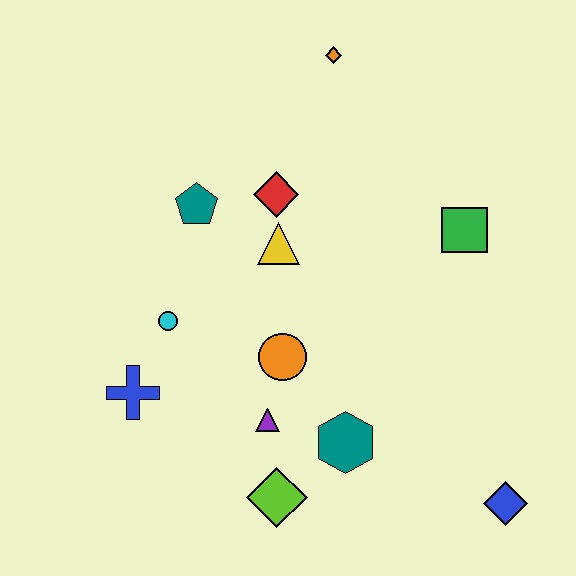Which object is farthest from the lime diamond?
The orange diamond is farthest from the lime diamond.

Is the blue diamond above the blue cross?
No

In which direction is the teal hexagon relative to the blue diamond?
The teal hexagon is to the left of the blue diamond.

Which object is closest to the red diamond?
The yellow triangle is closest to the red diamond.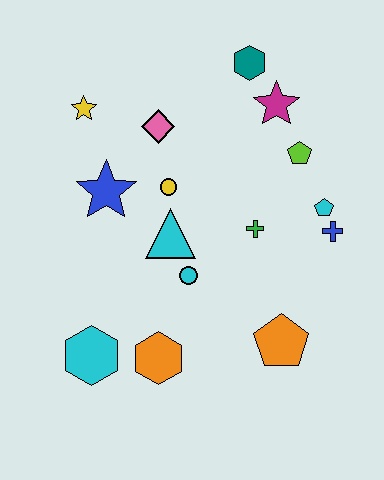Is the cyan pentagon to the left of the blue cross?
Yes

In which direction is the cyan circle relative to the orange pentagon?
The cyan circle is to the left of the orange pentagon.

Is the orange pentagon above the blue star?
No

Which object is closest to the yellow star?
The pink diamond is closest to the yellow star.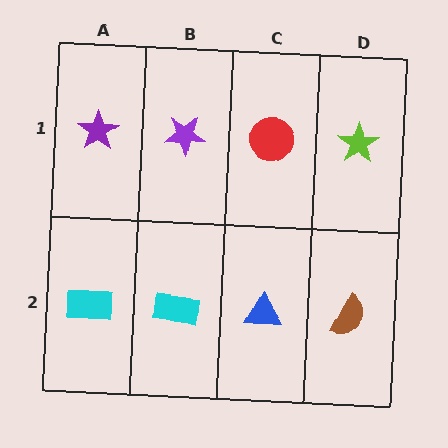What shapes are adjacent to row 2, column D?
A lime star (row 1, column D), a blue triangle (row 2, column C).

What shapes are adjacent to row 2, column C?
A red circle (row 1, column C), a cyan rectangle (row 2, column B), a brown semicircle (row 2, column D).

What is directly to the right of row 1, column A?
A purple star.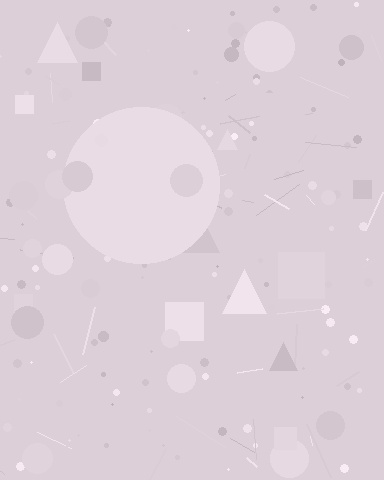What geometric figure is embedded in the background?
A circle is embedded in the background.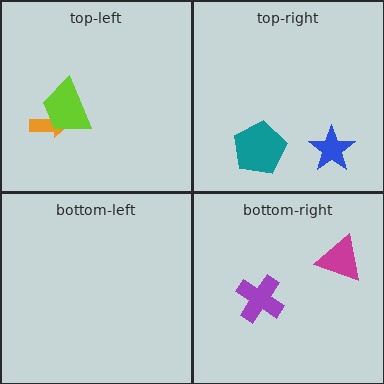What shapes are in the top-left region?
The orange arrow, the lime trapezoid.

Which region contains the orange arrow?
The top-left region.